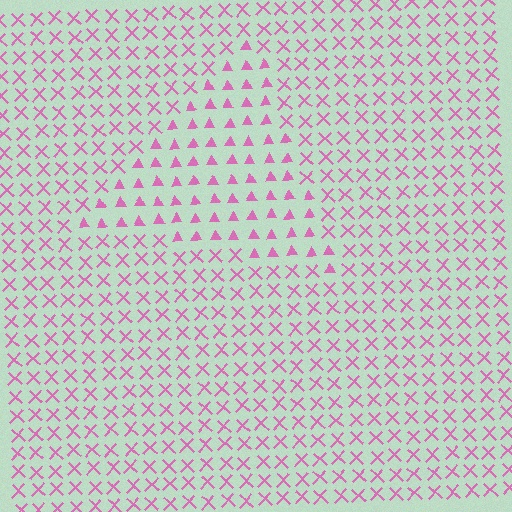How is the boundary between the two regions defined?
The boundary is defined by a change in element shape: triangles inside vs. X marks outside. All elements share the same color and spacing.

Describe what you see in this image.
The image is filled with small pink elements arranged in a uniform grid. A triangle-shaped region contains triangles, while the surrounding area contains X marks. The boundary is defined purely by the change in element shape.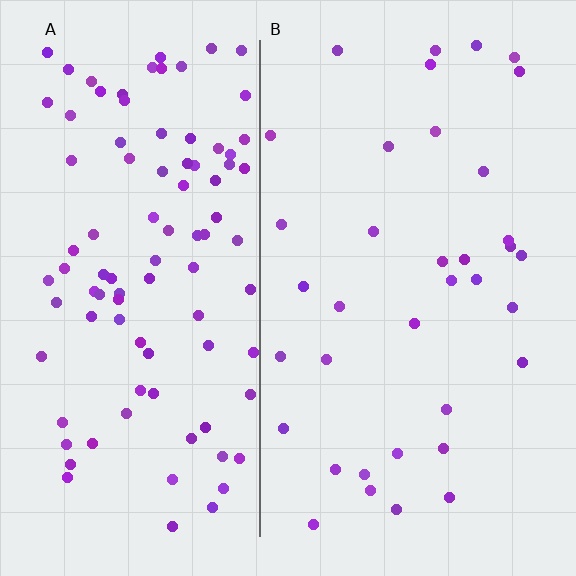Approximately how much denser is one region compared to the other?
Approximately 2.7× — region A over region B.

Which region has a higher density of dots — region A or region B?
A (the left).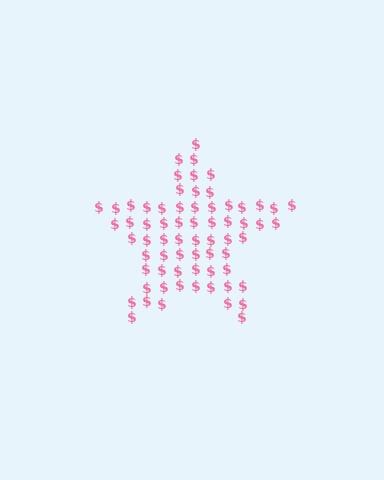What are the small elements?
The small elements are dollar signs.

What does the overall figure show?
The overall figure shows a star.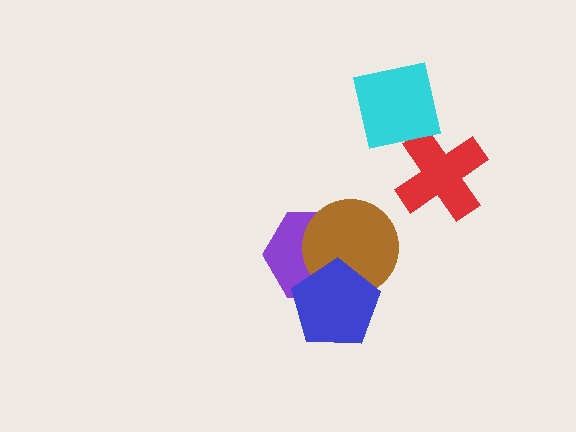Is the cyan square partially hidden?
No, no other shape covers it.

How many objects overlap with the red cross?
0 objects overlap with the red cross.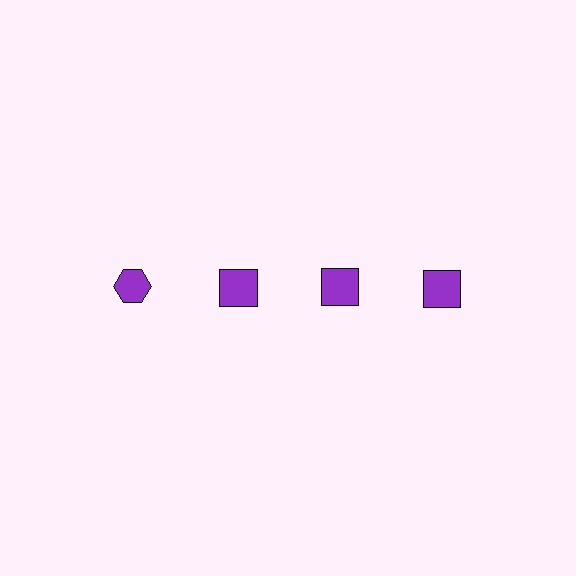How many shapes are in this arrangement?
There are 4 shapes arranged in a grid pattern.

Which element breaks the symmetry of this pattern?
The purple hexagon in the top row, leftmost column breaks the symmetry. All other shapes are purple squares.